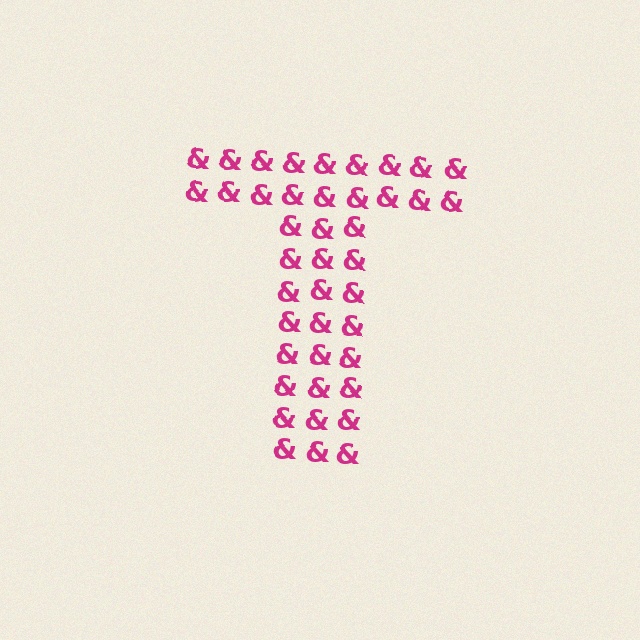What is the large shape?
The large shape is the letter T.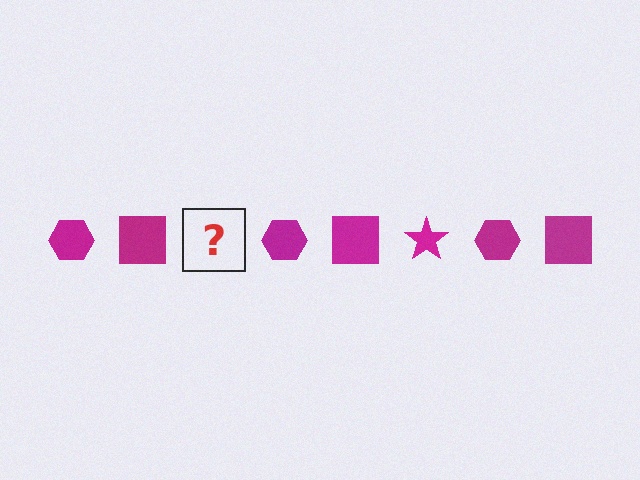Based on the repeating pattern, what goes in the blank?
The blank should be a magenta star.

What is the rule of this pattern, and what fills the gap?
The rule is that the pattern cycles through hexagon, square, star shapes in magenta. The gap should be filled with a magenta star.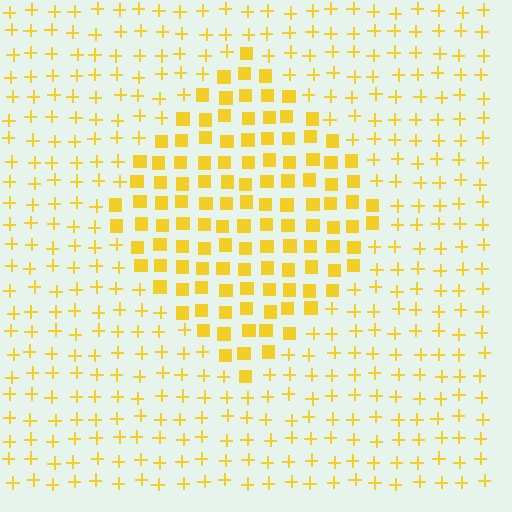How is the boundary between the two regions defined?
The boundary is defined by a change in element shape: squares inside vs. plus signs outside. All elements share the same color and spacing.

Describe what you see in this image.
The image is filled with small yellow elements arranged in a uniform grid. A diamond-shaped region contains squares, while the surrounding area contains plus signs. The boundary is defined purely by the change in element shape.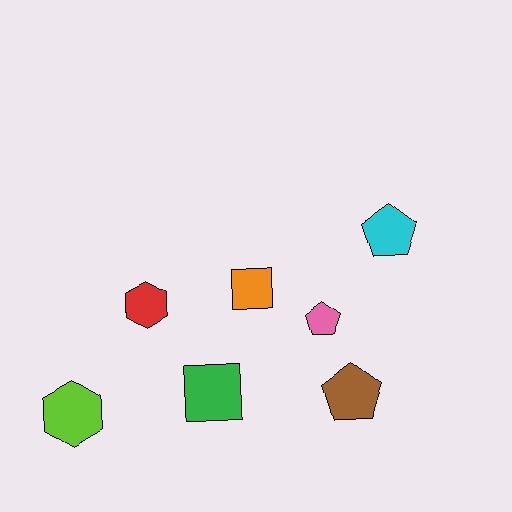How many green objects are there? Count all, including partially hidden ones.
There is 1 green object.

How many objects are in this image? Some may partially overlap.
There are 7 objects.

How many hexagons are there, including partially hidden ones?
There are 2 hexagons.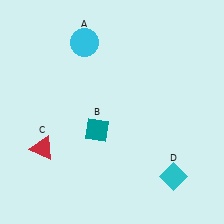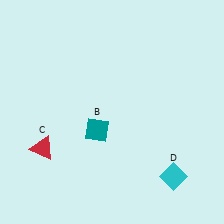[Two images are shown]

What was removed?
The cyan circle (A) was removed in Image 2.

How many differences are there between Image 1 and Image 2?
There is 1 difference between the two images.